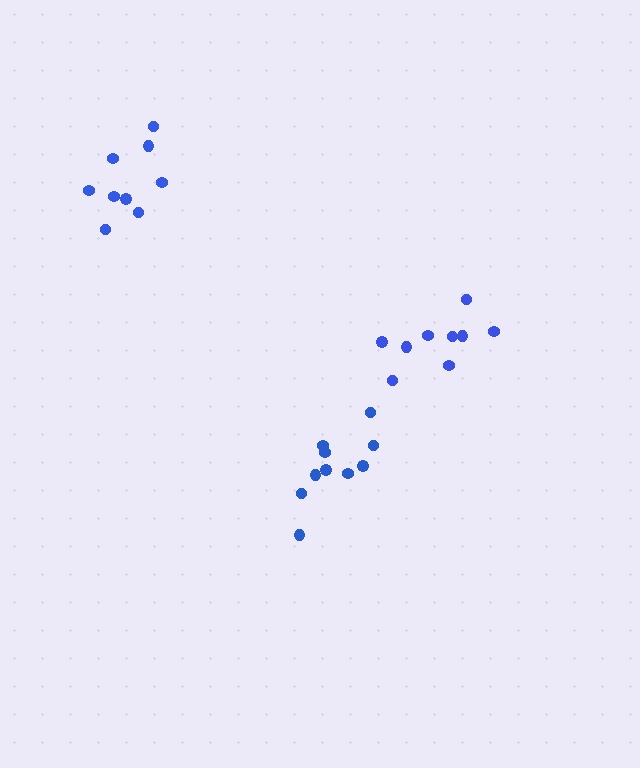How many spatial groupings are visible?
There are 3 spatial groupings.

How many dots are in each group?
Group 1: 10 dots, Group 2: 9 dots, Group 3: 9 dots (28 total).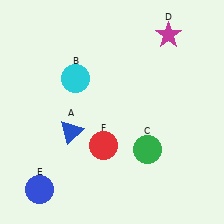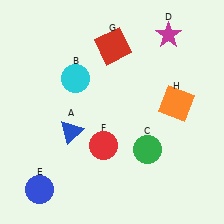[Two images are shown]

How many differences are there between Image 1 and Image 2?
There are 2 differences between the two images.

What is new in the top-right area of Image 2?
A red square (G) was added in the top-right area of Image 2.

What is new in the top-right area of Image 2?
An orange square (H) was added in the top-right area of Image 2.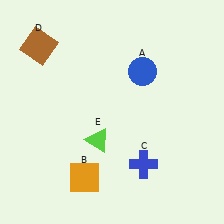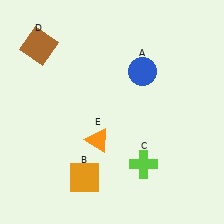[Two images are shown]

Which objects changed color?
C changed from blue to lime. E changed from lime to orange.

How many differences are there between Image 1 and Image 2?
There are 2 differences between the two images.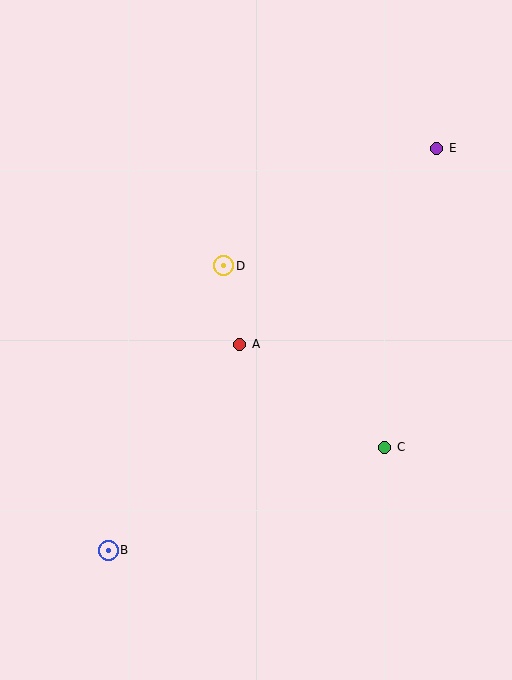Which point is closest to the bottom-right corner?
Point C is closest to the bottom-right corner.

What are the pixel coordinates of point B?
Point B is at (108, 550).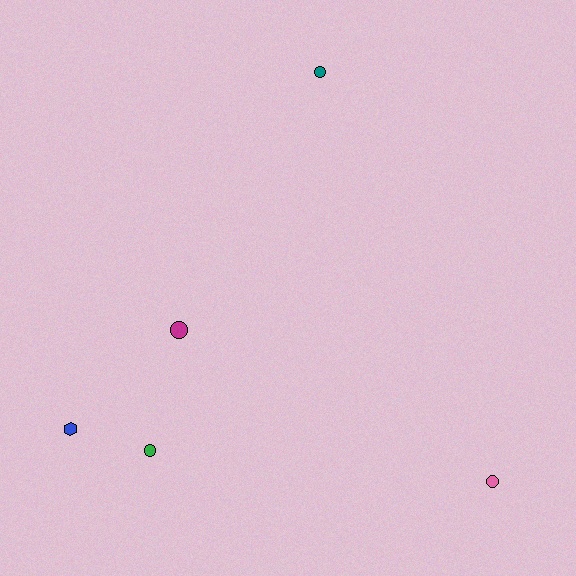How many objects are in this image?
There are 5 objects.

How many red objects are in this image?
There are no red objects.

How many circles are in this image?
There are 4 circles.